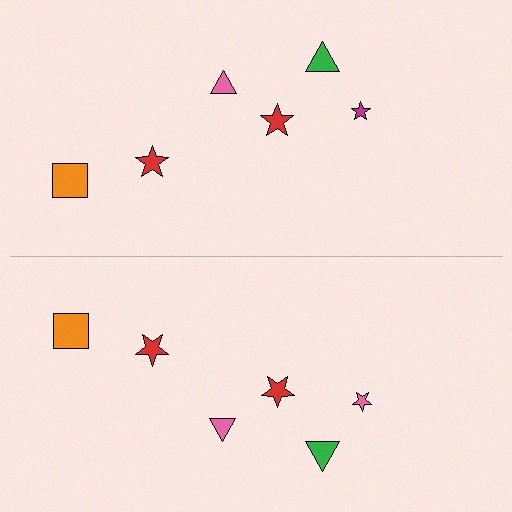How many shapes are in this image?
There are 12 shapes in this image.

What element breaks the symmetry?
The pink star on the bottom side breaks the symmetry — its mirror counterpart is magenta.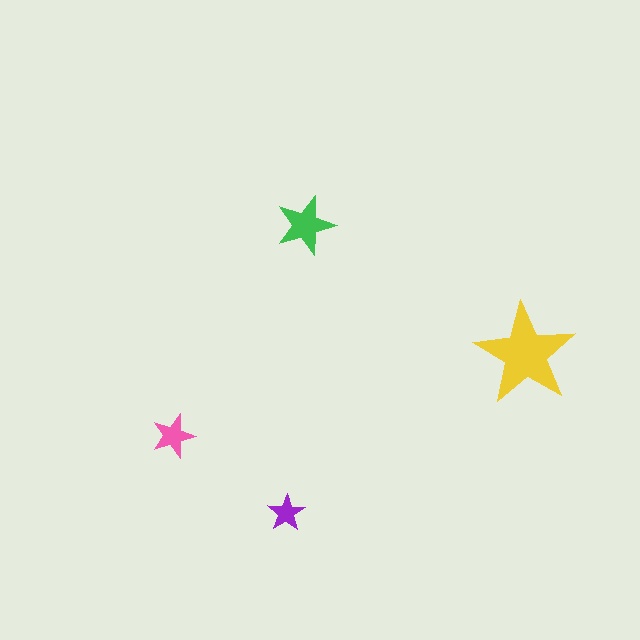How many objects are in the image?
There are 4 objects in the image.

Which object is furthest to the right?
The yellow star is rightmost.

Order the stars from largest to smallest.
the yellow one, the green one, the pink one, the purple one.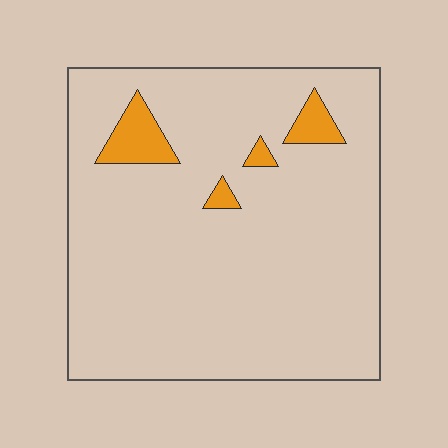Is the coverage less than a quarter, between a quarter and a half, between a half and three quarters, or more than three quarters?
Less than a quarter.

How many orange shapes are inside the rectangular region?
4.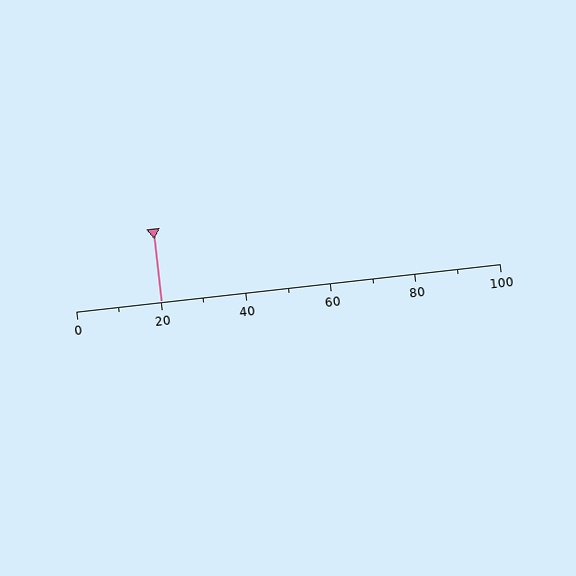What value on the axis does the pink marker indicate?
The marker indicates approximately 20.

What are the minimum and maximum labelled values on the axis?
The axis runs from 0 to 100.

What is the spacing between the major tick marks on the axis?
The major ticks are spaced 20 apart.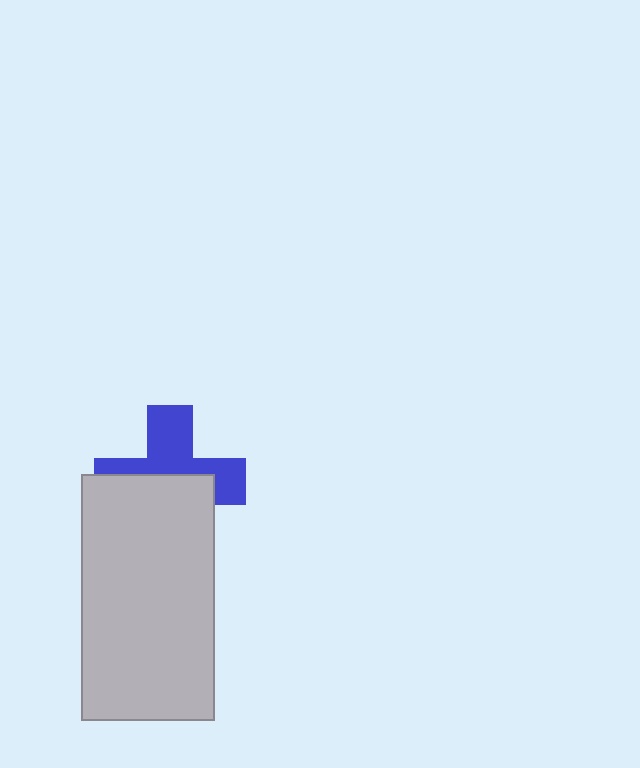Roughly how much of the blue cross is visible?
About half of it is visible (roughly 48%).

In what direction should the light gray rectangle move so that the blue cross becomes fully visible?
The light gray rectangle should move down. That is the shortest direction to clear the overlap and leave the blue cross fully visible.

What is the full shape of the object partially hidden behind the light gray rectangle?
The partially hidden object is a blue cross.